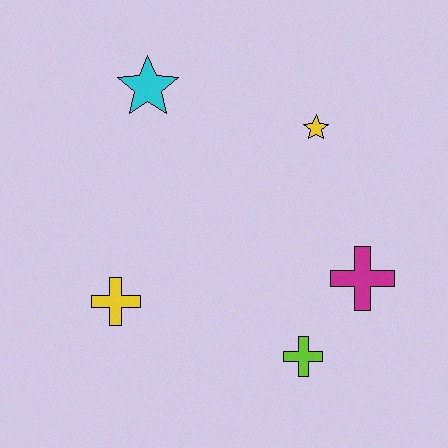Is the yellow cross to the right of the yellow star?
No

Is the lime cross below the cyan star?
Yes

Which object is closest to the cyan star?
The yellow star is closest to the cyan star.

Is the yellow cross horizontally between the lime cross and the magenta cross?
No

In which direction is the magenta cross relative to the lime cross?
The magenta cross is above the lime cross.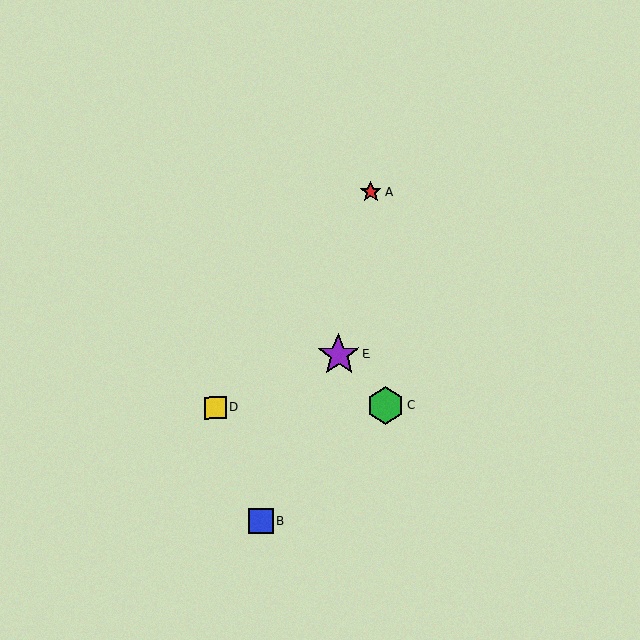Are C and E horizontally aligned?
No, C is at y≈406 and E is at y≈355.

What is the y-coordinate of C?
Object C is at y≈406.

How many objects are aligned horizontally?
2 objects (C, D) are aligned horizontally.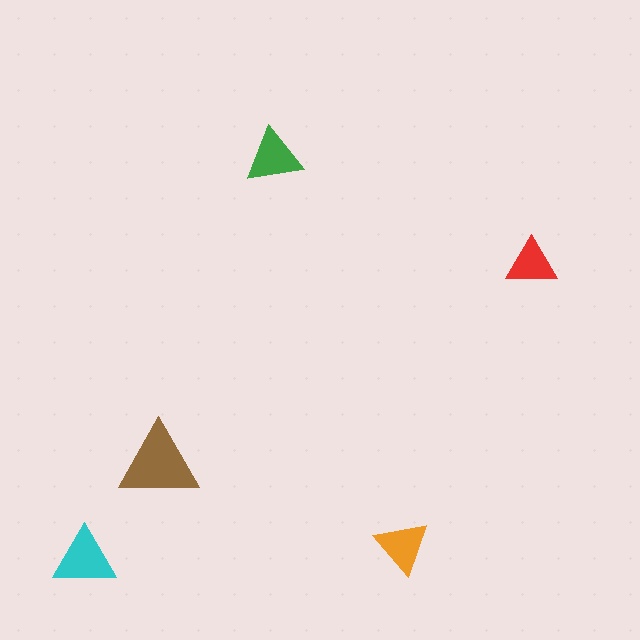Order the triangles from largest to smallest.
the brown one, the cyan one, the green one, the orange one, the red one.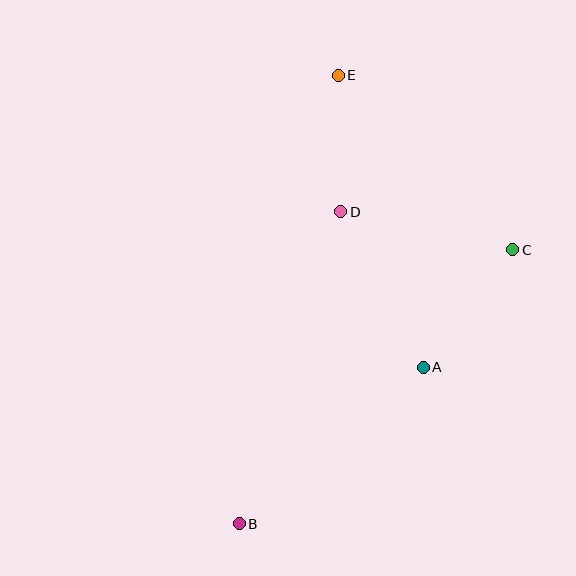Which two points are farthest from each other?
Points B and E are farthest from each other.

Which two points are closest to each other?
Points D and E are closest to each other.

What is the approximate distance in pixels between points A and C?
The distance between A and C is approximately 148 pixels.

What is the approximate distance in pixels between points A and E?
The distance between A and E is approximately 304 pixels.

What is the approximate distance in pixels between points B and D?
The distance between B and D is approximately 328 pixels.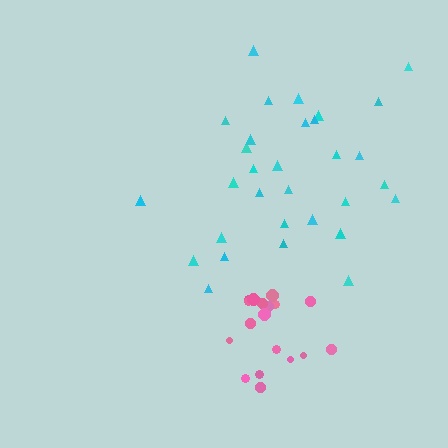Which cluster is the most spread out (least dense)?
Cyan.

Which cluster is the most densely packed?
Pink.